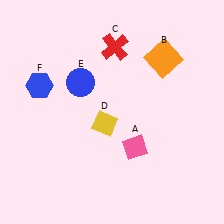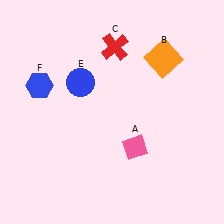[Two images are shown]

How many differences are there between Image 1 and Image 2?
There is 1 difference between the two images.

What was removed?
The yellow diamond (D) was removed in Image 2.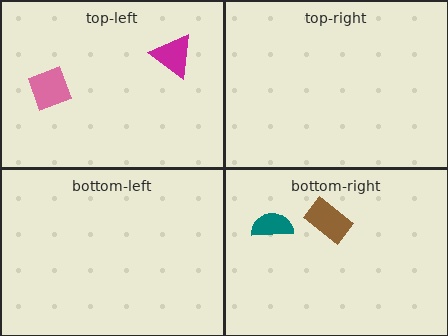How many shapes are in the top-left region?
2.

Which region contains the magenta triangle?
The top-left region.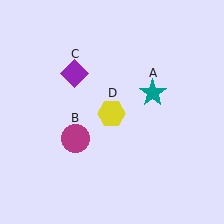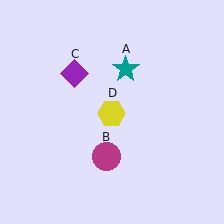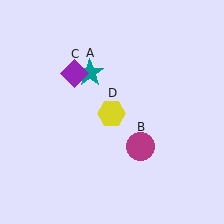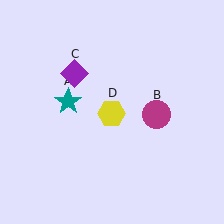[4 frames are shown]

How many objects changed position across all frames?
2 objects changed position: teal star (object A), magenta circle (object B).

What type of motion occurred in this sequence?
The teal star (object A), magenta circle (object B) rotated counterclockwise around the center of the scene.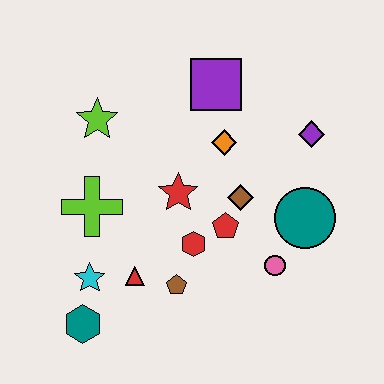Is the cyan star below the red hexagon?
Yes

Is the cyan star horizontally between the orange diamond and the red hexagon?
No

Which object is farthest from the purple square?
The teal hexagon is farthest from the purple square.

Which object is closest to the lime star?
The lime cross is closest to the lime star.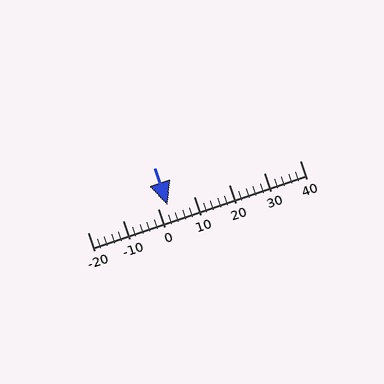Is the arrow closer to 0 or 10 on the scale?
The arrow is closer to 0.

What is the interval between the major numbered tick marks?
The major tick marks are spaced 10 units apart.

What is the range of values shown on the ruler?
The ruler shows values from -20 to 40.